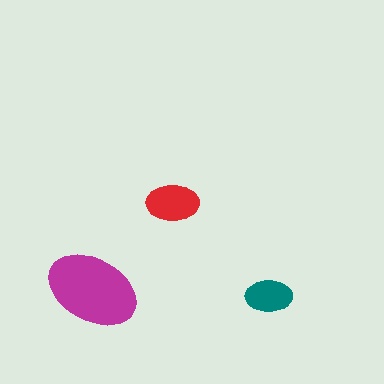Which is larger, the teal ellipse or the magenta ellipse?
The magenta one.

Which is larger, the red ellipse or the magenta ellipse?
The magenta one.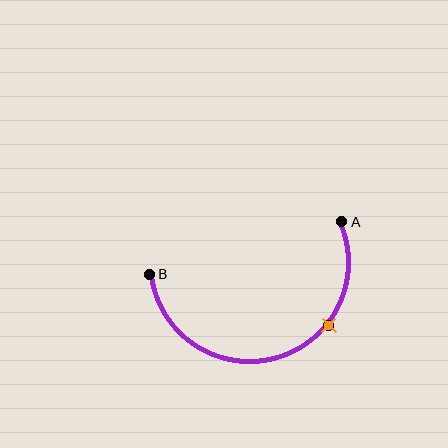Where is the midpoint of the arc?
The arc midpoint is the point on the curve farthest from the straight line joining A and B. It sits below that line.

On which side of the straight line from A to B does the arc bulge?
The arc bulges below the straight line connecting A and B.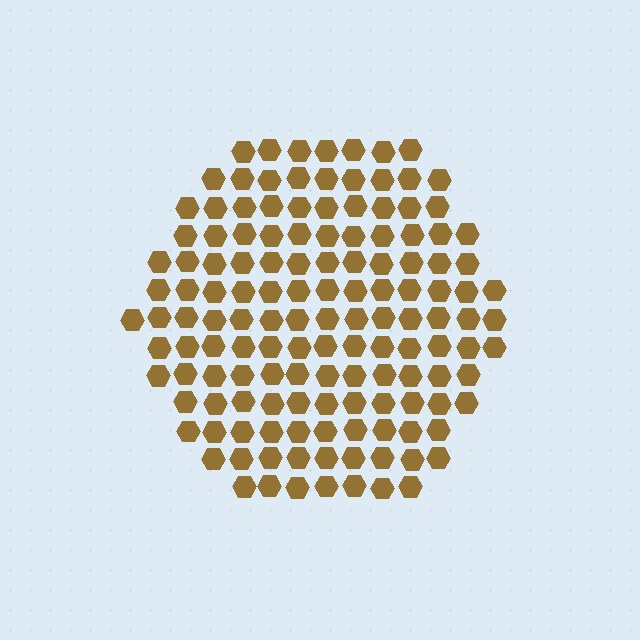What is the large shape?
The large shape is a hexagon.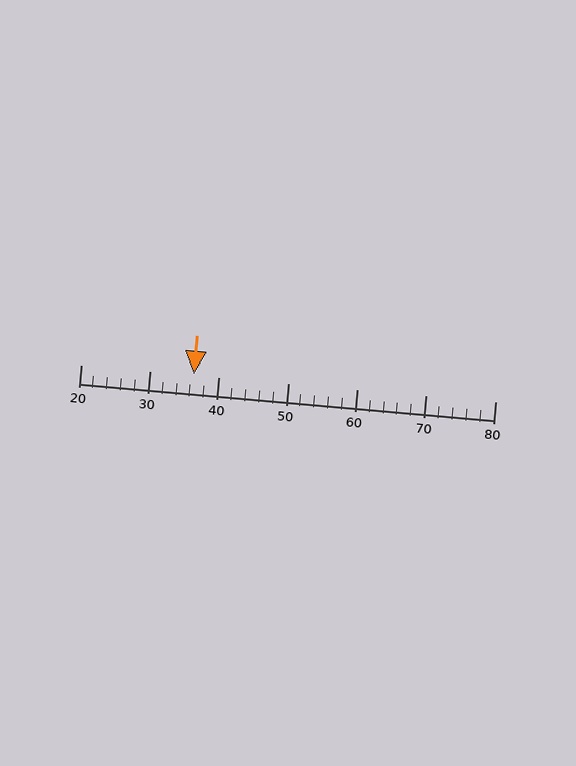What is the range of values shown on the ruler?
The ruler shows values from 20 to 80.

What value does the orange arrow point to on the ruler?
The orange arrow points to approximately 36.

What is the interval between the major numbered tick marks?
The major tick marks are spaced 10 units apart.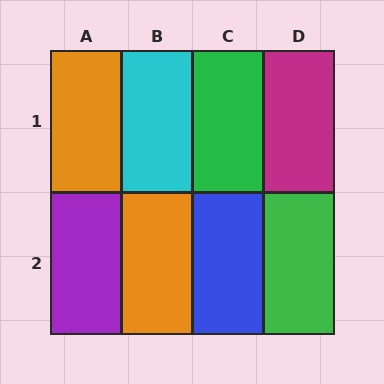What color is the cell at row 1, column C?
Green.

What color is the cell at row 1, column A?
Orange.